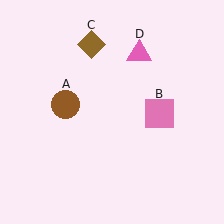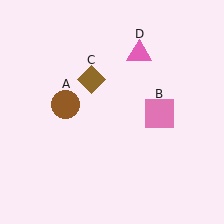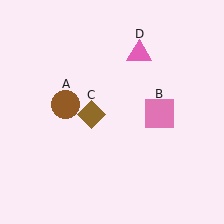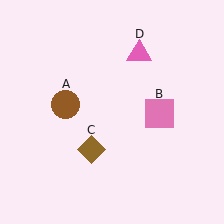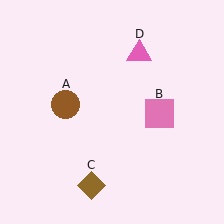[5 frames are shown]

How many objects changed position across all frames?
1 object changed position: brown diamond (object C).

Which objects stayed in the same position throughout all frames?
Brown circle (object A) and pink square (object B) and pink triangle (object D) remained stationary.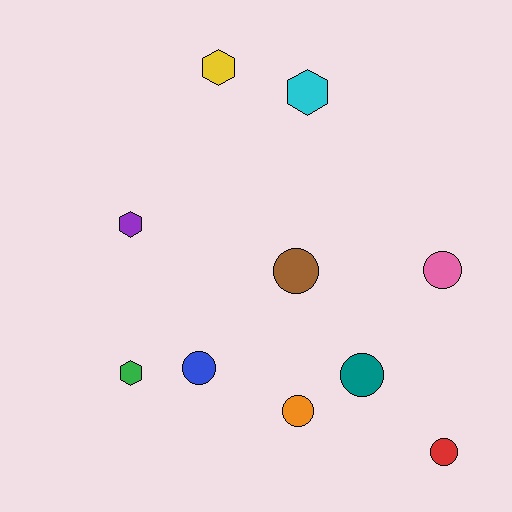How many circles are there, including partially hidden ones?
There are 6 circles.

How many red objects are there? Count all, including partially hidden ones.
There is 1 red object.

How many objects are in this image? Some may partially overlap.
There are 10 objects.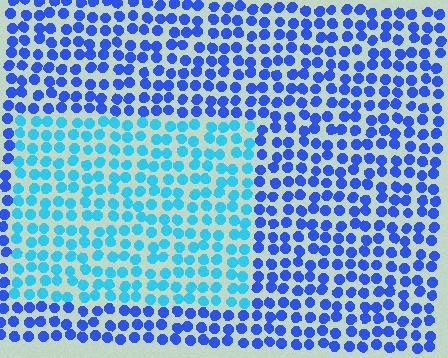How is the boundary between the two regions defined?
The boundary is defined purely by a slight shift in hue (about 38 degrees). Spacing, size, and orientation are identical on both sides.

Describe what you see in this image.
The image is filled with small blue elements in a uniform arrangement. A rectangle-shaped region is visible where the elements are tinted to a slightly different hue, forming a subtle color boundary.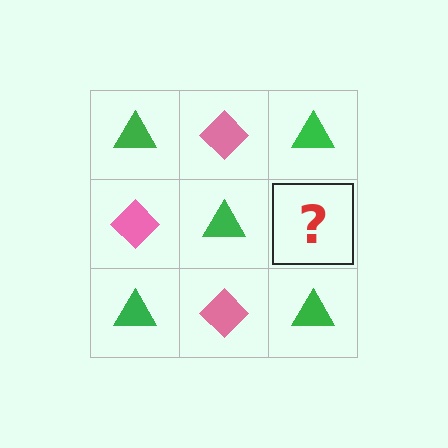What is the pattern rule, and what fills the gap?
The rule is that it alternates green triangle and pink diamond in a checkerboard pattern. The gap should be filled with a pink diamond.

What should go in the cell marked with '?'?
The missing cell should contain a pink diamond.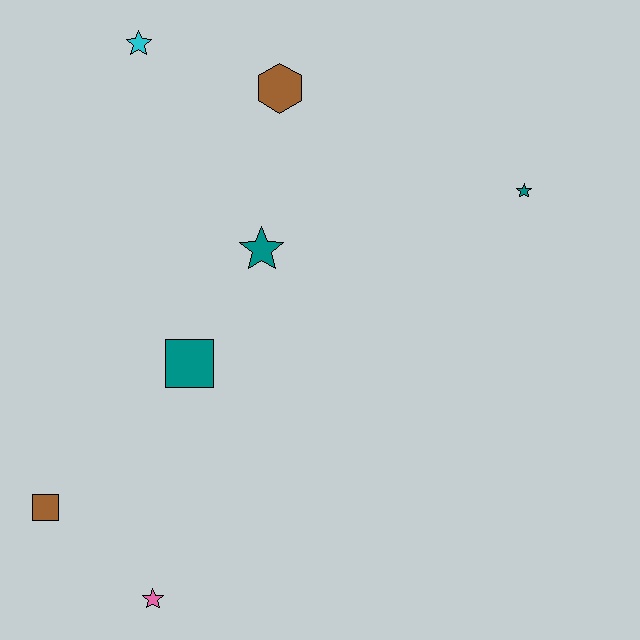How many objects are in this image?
There are 7 objects.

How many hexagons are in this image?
There is 1 hexagon.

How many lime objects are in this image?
There are no lime objects.